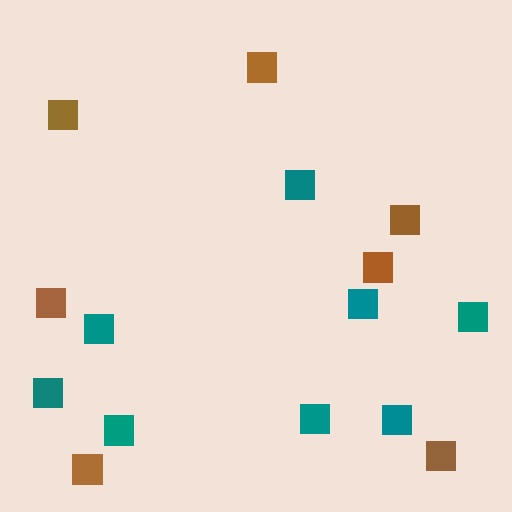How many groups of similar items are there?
There are 2 groups: one group of teal squares (8) and one group of brown squares (7).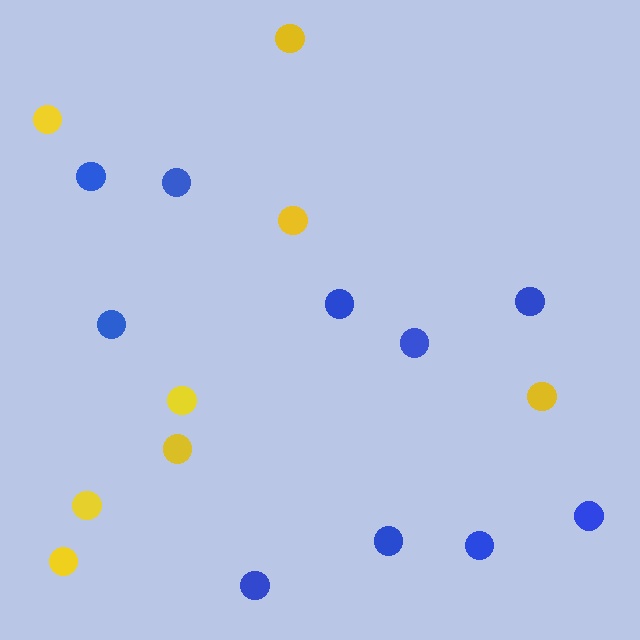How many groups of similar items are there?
There are 2 groups: one group of blue circles (10) and one group of yellow circles (8).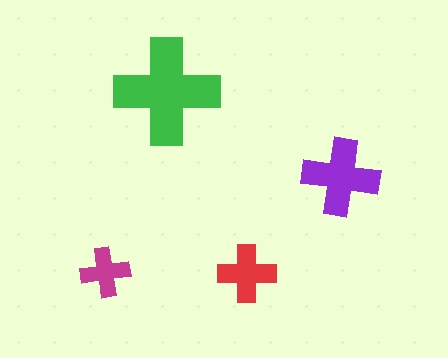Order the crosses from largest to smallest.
the green one, the purple one, the red one, the magenta one.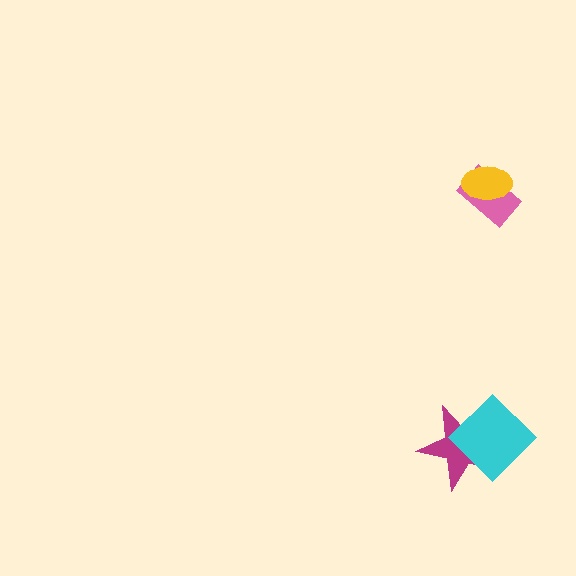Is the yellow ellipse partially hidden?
No, no other shape covers it.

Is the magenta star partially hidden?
Yes, it is partially covered by another shape.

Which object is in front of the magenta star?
The cyan diamond is in front of the magenta star.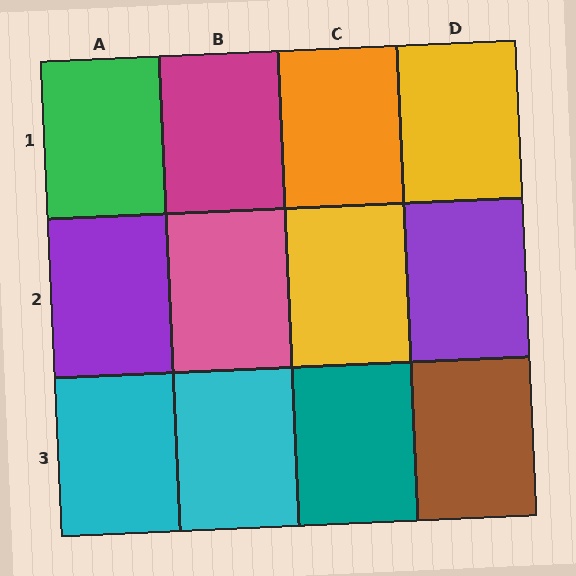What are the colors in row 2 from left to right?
Purple, pink, yellow, purple.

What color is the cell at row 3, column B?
Cyan.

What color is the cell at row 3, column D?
Brown.